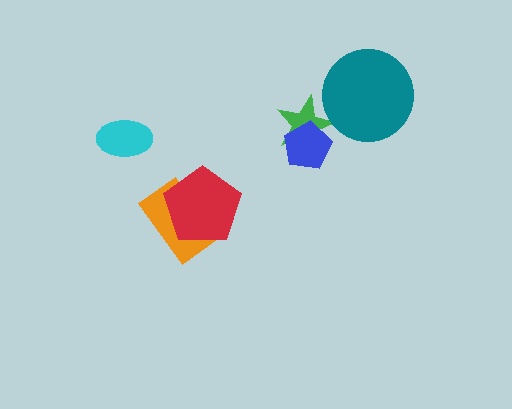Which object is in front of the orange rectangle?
The red pentagon is in front of the orange rectangle.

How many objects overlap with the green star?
1 object overlaps with the green star.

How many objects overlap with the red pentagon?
1 object overlaps with the red pentagon.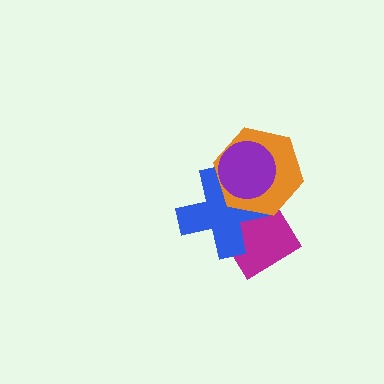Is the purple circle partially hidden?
No, no other shape covers it.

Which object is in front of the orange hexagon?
The purple circle is in front of the orange hexagon.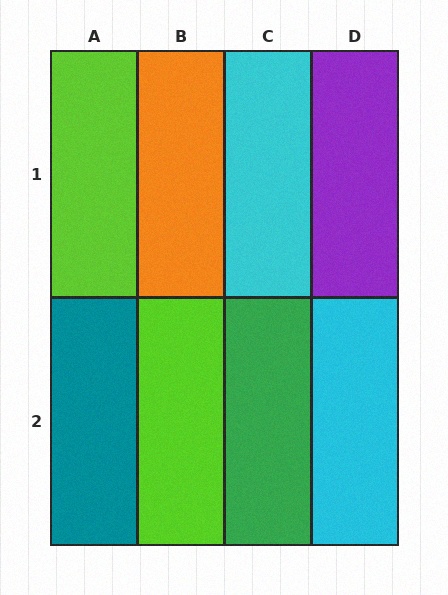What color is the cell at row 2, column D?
Cyan.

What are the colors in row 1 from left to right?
Lime, orange, cyan, purple.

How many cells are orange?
1 cell is orange.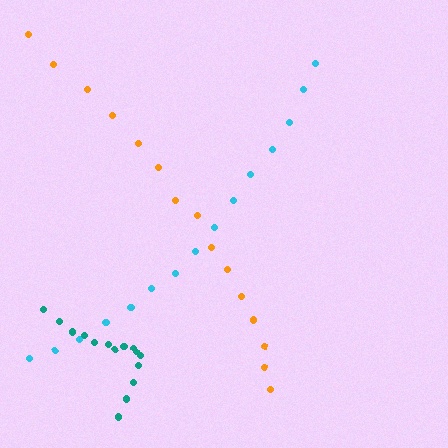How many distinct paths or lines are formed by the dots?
There are 3 distinct paths.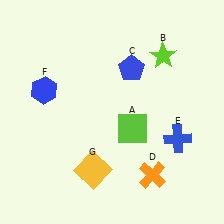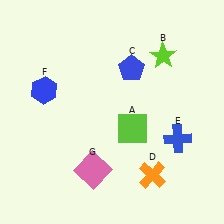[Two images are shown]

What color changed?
The square (G) changed from yellow in Image 1 to pink in Image 2.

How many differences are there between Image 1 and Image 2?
There is 1 difference between the two images.